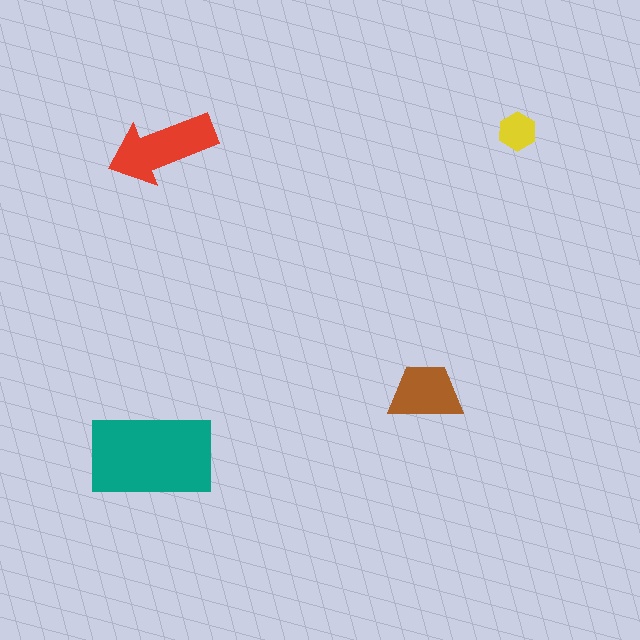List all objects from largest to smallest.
The teal rectangle, the red arrow, the brown trapezoid, the yellow hexagon.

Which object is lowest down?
The teal rectangle is bottommost.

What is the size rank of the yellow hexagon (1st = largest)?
4th.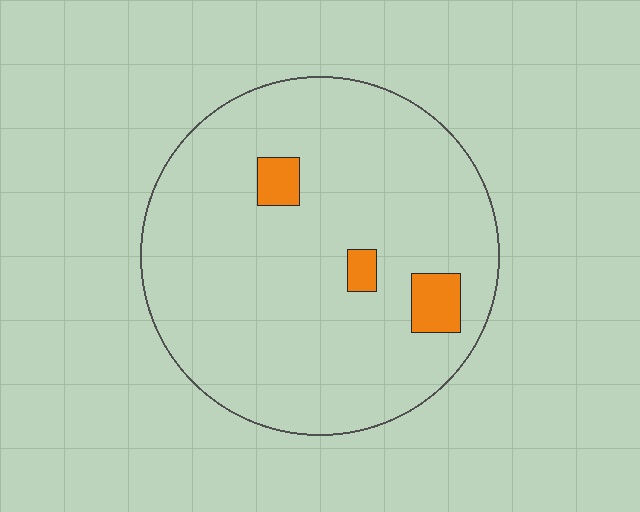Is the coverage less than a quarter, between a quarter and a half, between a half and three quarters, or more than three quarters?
Less than a quarter.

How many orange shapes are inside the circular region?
3.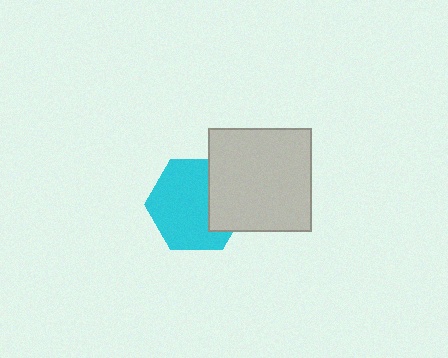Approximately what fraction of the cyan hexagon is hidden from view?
Roughly 31% of the cyan hexagon is hidden behind the light gray square.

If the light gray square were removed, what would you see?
You would see the complete cyan hexagon.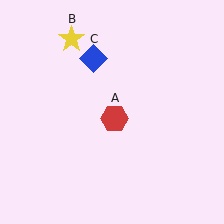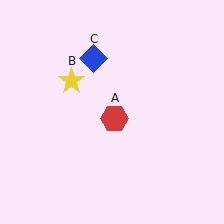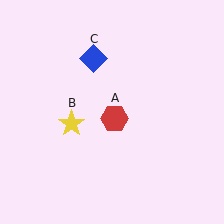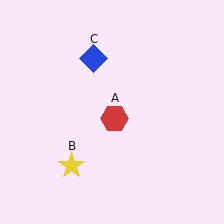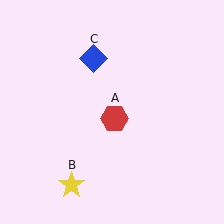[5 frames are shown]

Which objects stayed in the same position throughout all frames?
Red hexagon (object A) and blue diamond (object C) remained stationary.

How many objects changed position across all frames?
1 object changed position: yellow star (object B).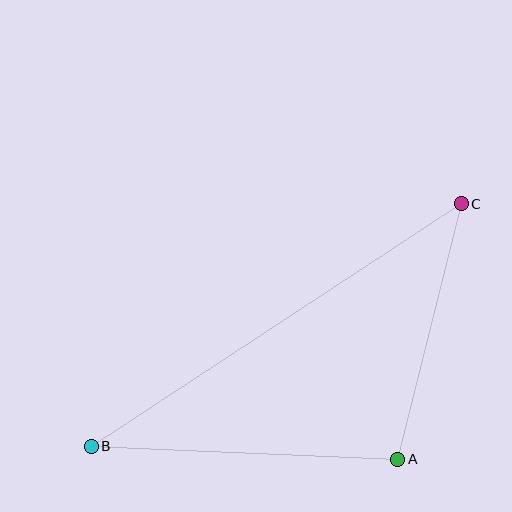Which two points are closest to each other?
Points A and C are closest to each other.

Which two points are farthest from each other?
Points B and C are farthest from each other.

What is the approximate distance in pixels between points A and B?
The distance between A and B is approximately 307 pixels.